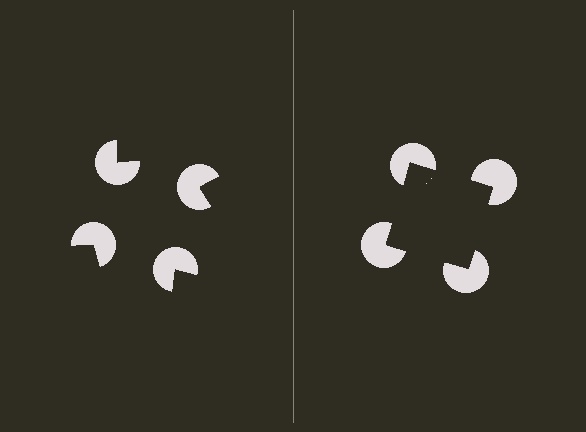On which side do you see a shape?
An illusory square appears on the right side. On the left side the wedge cuts are rotated, so no coherent shape forms.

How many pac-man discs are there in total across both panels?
8 — 4 on each side.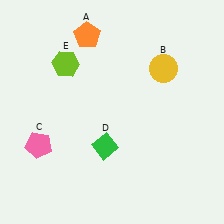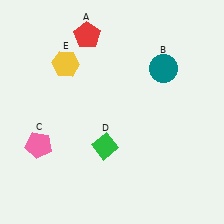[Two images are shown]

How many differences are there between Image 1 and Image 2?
There are 3 differences between the two images.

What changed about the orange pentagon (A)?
In Image 1, A is orange. In Image 2, it changed to red.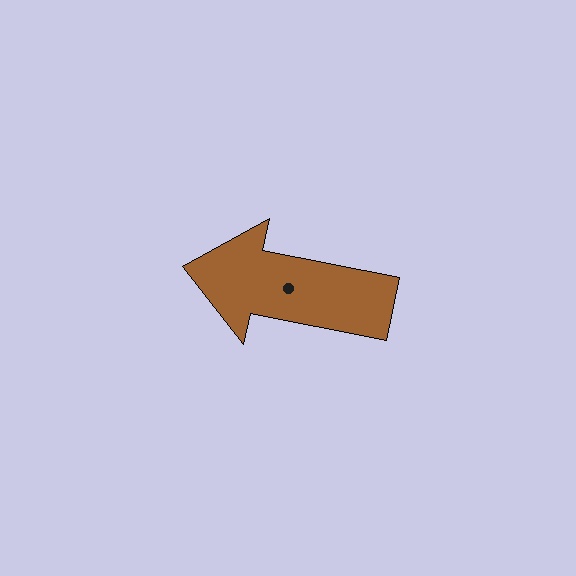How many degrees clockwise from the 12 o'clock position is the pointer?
Approximately 281 degrees.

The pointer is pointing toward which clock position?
Roughly 9 o'clock.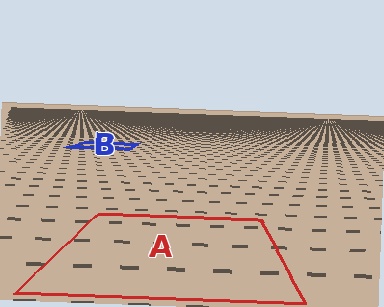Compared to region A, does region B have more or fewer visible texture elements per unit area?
Region B has more texture elements per unit area — they are packed more densely because it is farther away.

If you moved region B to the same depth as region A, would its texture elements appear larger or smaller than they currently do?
They would appear larger. At a closer depth, the same texture elements are projected at a bigger on-screen size.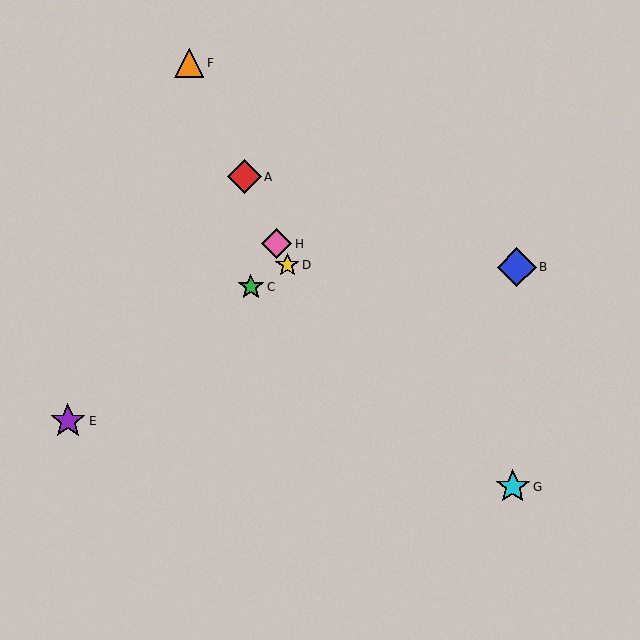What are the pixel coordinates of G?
Object G is at (513, 487).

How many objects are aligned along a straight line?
4 objects (A, D, F, H) are aligned along a straight line.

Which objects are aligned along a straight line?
Objects A, D, F, H are aligned along a straight line.